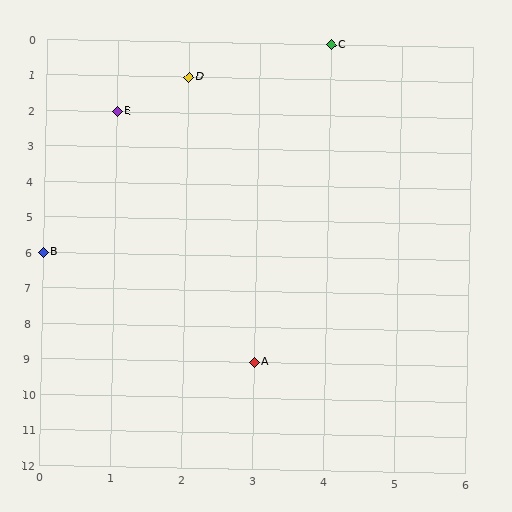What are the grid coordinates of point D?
Point D is at grid coordinates (2, 1).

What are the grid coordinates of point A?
Point A is at grid coordinates (3, 9).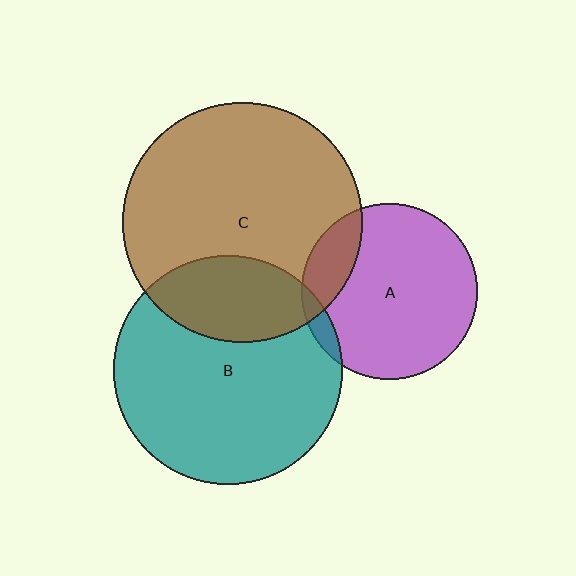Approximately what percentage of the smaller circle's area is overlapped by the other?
Approximately 5%.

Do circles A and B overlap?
Yes.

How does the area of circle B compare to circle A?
Approximately 1.7 times.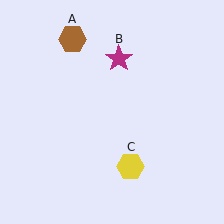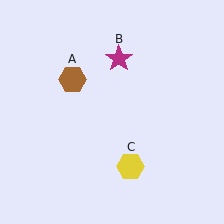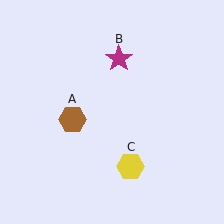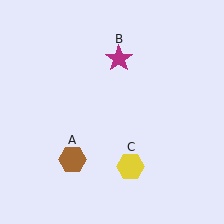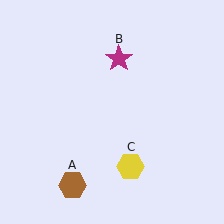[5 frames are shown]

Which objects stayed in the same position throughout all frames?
Magenta star (object B) and yellow hexagon (object C) remained stationary.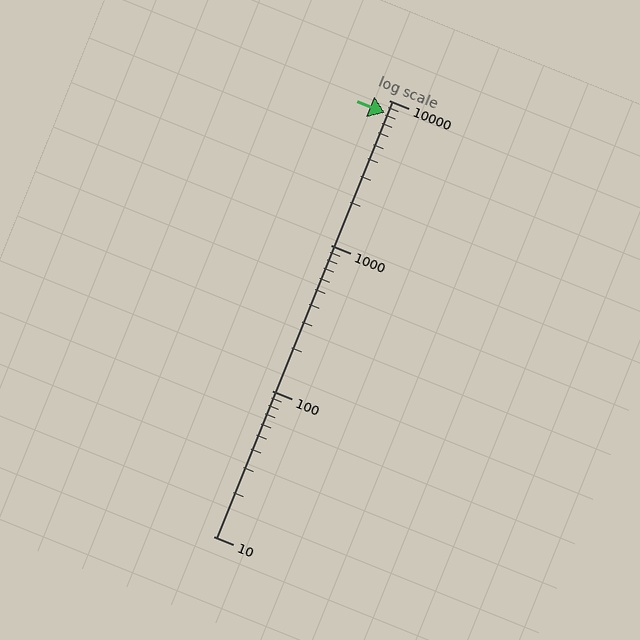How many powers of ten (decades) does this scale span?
The scale spans 3 decades, from 10 to 10000.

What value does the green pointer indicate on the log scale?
The pointer indicates approximately 8200.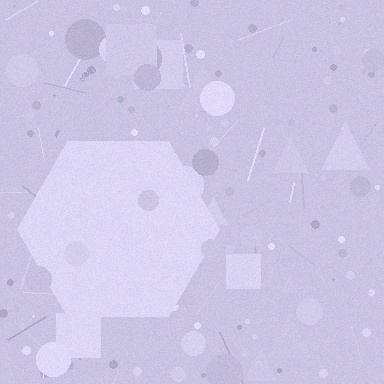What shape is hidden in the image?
A hexagon is hidden in the image.